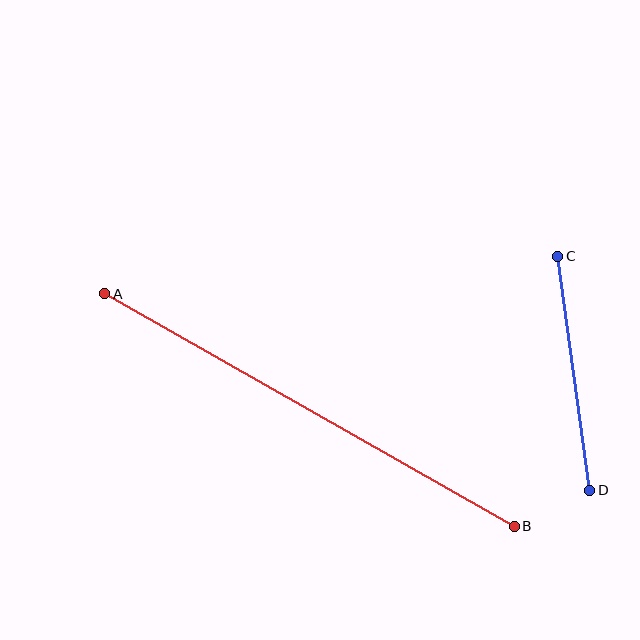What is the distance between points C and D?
The distance is approximately 236 pixels.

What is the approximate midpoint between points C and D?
The midpoint is at approximately (574, 373) pixels.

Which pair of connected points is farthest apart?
Points A and B are farthest apart.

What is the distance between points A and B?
The distance is approximately 471 pixels.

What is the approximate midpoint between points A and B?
The midpoint is at approximately (310, 410) pixels.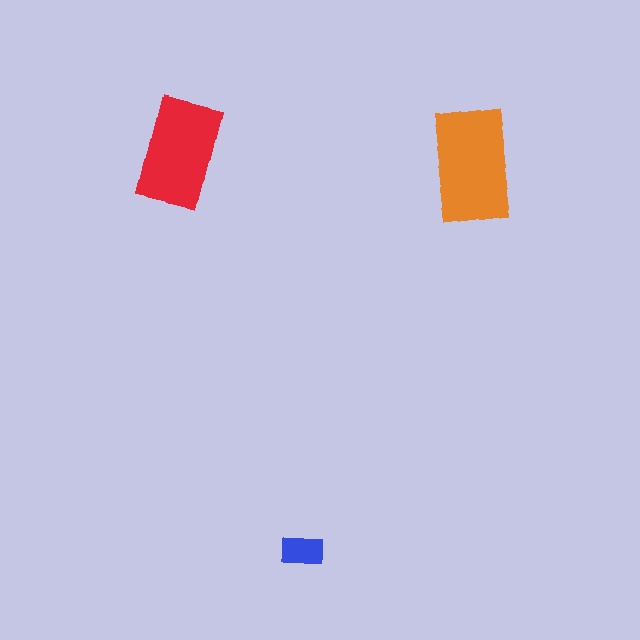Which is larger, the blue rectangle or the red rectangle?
The red one.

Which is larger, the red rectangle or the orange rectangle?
The orange one.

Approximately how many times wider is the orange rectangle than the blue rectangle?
About 3 times wider.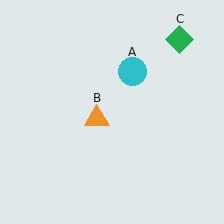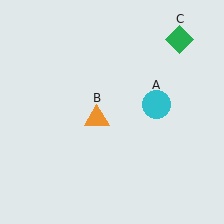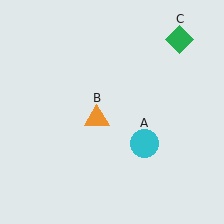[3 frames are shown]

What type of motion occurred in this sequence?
The cyan circle (object A) rotated clockwise around the center of the scene.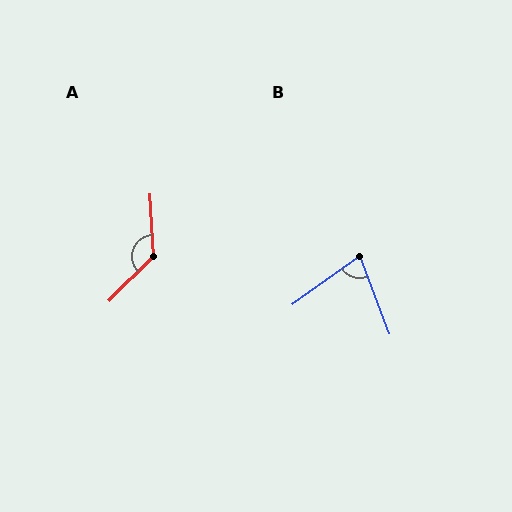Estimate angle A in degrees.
Approximately 132 degrees.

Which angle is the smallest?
B, at approximately 75 degrees.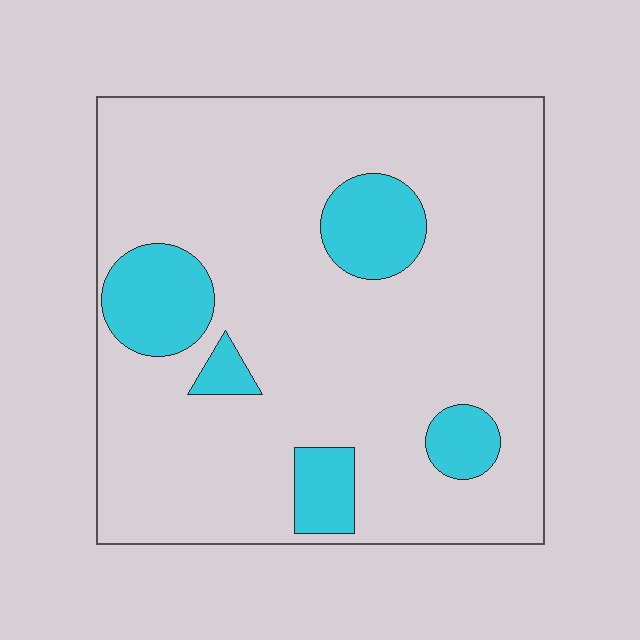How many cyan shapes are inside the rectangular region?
5.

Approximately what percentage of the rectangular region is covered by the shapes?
Approximately 15%.